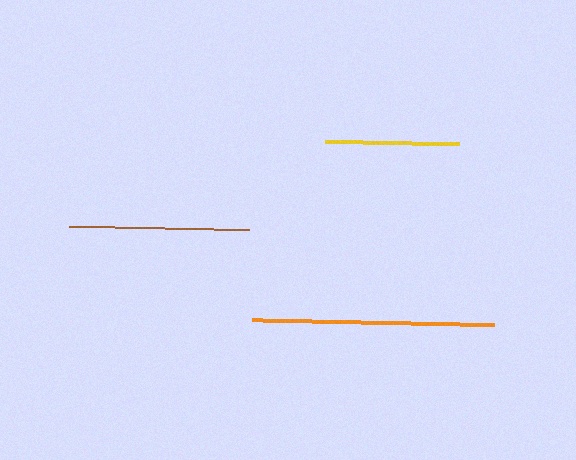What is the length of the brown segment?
The brown segment is approximately 180 pixels long.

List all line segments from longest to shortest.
From longest to shortest: orange, brown, yellow.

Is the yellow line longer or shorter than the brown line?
The brown line is longer than the yellow line.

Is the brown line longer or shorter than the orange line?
The orange line is longer than the brown line.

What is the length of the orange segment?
The orange segment is approximately 242 pixels long.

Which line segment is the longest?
The orange line is the longest at approximately 242 pixels.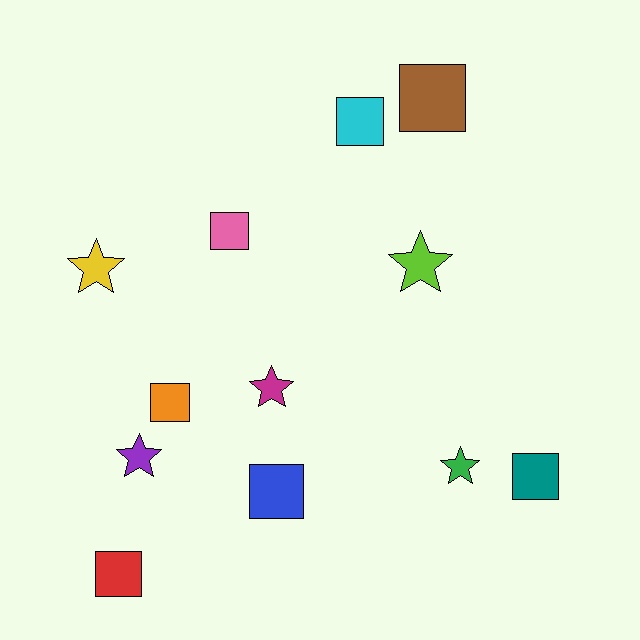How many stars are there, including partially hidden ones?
There are 5 stars.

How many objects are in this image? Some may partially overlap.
There are 12 objects.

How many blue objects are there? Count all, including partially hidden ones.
There is 1 blue object.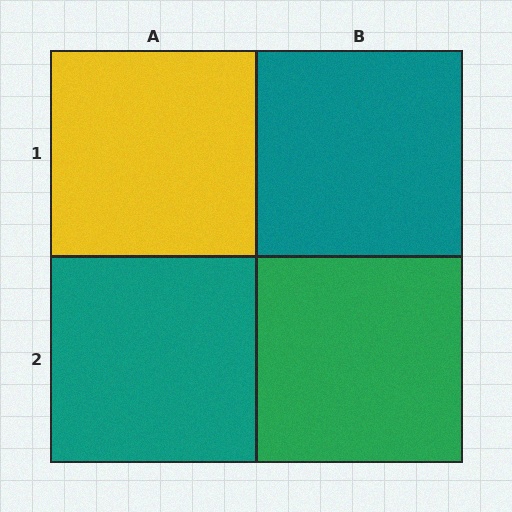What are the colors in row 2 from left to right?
Teal, green.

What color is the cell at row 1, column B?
Teal.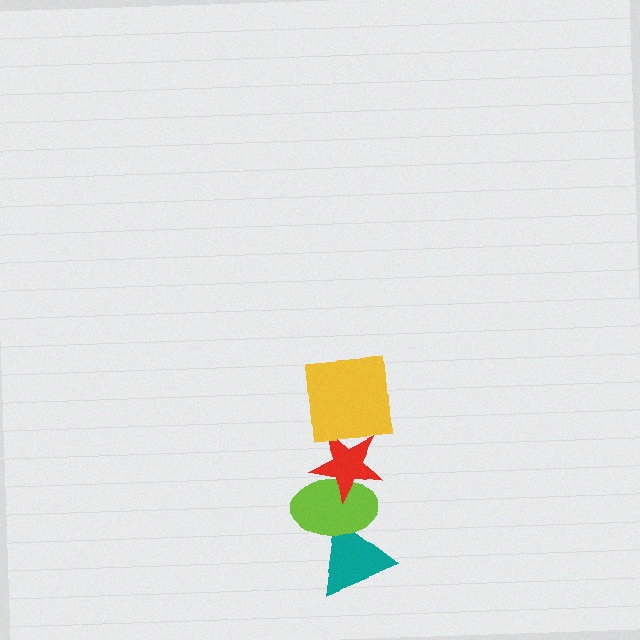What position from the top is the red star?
The red star is 2nd from the top.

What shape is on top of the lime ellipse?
The red star is on top of the lime ellipse.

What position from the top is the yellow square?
The yellow square is 1st from the top.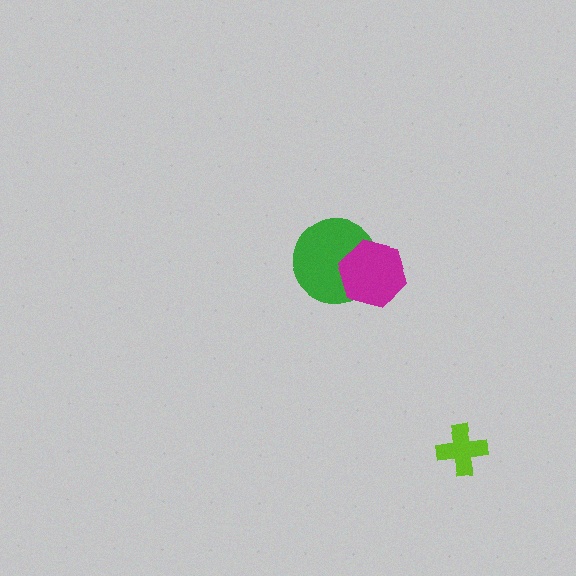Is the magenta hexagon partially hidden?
No, no other shape covers it.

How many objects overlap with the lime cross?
0 objects overlap with the lime cross.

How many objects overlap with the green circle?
1 object overlaps with the green circle.